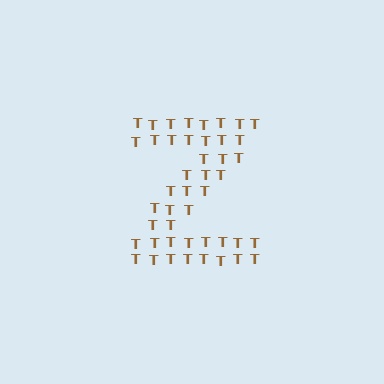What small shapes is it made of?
It is made of small letter T's.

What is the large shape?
The large shape is the letter Z.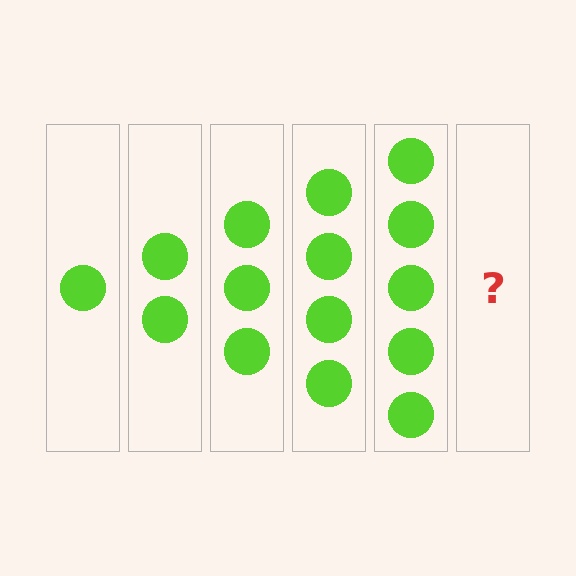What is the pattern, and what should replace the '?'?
The pattern is that each step adds one more circle. The '?' should be 6 circles.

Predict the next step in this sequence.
The next step is 6 circles.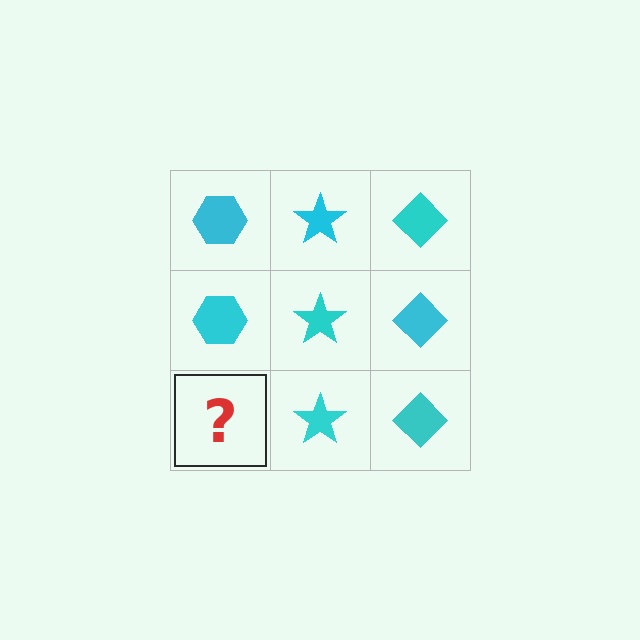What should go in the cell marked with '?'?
The missing cell should contain a cyan hexagon.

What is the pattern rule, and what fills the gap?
The rule is that each column has a consistent shape. The gap should be filled with a cyan hexagon.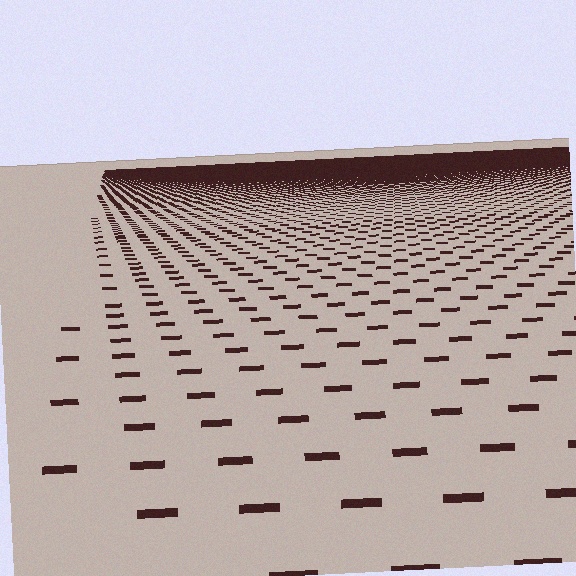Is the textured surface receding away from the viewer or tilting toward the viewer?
The surface is receding away from the viewer. Texture elements get smaller and denser toward the top.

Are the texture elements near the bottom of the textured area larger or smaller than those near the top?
Larger. Near the bottom, elements are closer to the viewer and appear at a bigger on-screen size.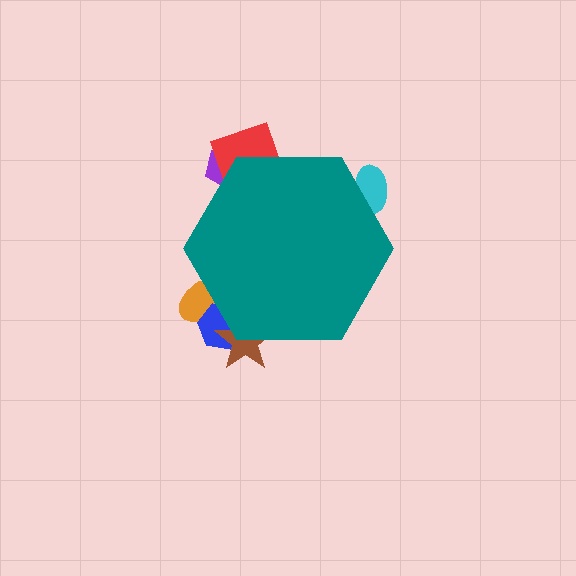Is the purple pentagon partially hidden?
Yes, the purple pentagon is partially hidden behind the teal hexagon.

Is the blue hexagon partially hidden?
Yes, the blue hexagon is partially hidden behind the teal hexagon.